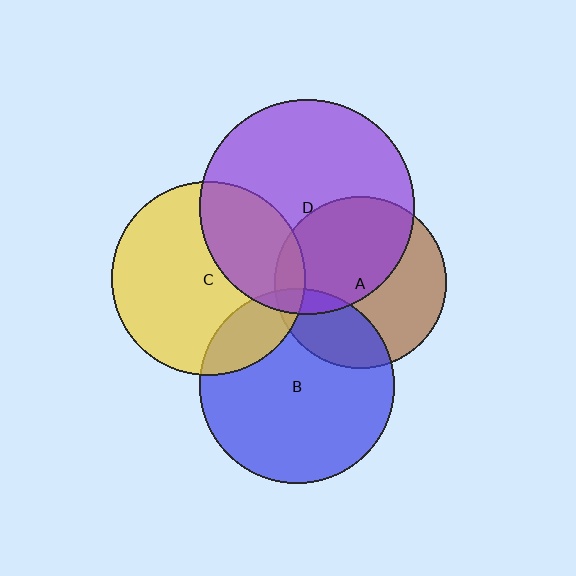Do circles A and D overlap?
Yes.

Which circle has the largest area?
Circle D (purple).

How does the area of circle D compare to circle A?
Approximately 1.6 times.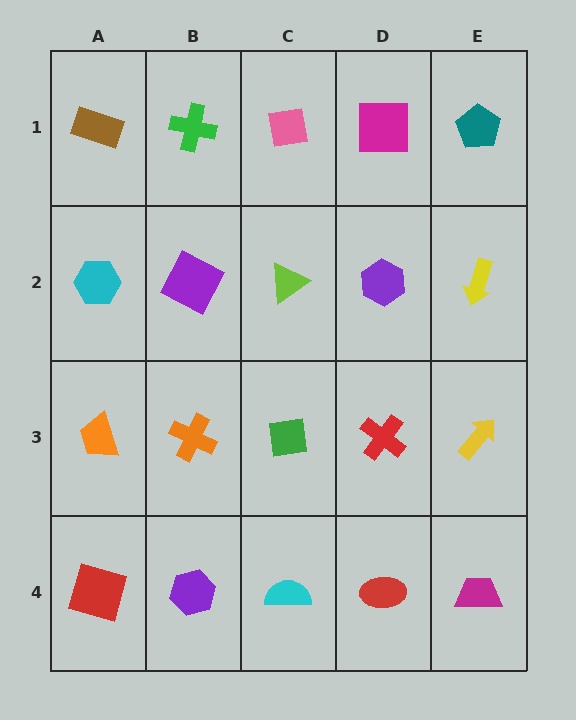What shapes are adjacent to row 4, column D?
A red cross (row 3, column D), a cyan semicircle (row 4, column C), a magenta trapezoid (row 4, column E).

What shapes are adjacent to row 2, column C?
A pink square (row 1, column C), a green square (row 3, column C), a purple square (row 2, column B), a purple hexagon (row 2, column D).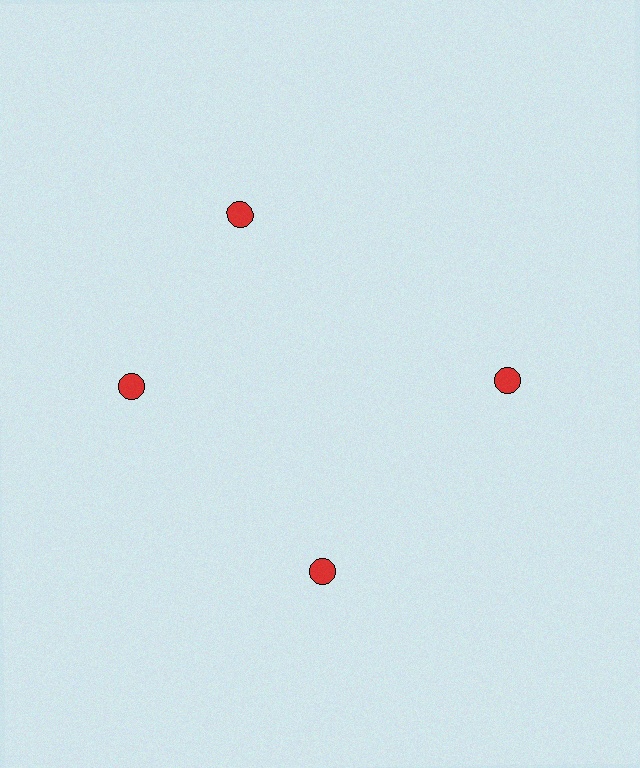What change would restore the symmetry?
The symmetry would be restored by rotating it back into even spacing with its neighbors so that all 4 circles sit at equal angles and equal distance from the center.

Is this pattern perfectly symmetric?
No. The 4 red circles are arranged in a ring, but one element near the 12 o'clock position is rotated out of alignment along the ring, breaking the 4-fold rotational symmetry.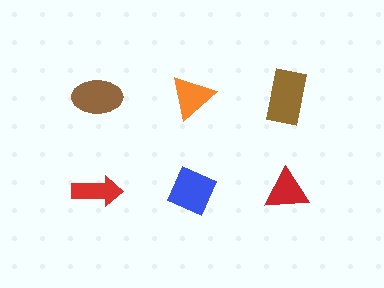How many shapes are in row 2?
3 shapes.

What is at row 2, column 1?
A red arrow.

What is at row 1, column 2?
An orange triangle.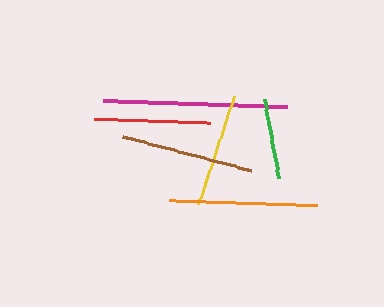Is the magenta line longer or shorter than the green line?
The magenta line is longer than the green line.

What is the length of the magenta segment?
The magenta segment is approximately 184 pixels long.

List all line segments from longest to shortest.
From longest to shortest: magenta, orange, brown, red, yellow, green.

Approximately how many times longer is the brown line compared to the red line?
The brown line is approximately 1.1 times the length of the red line.